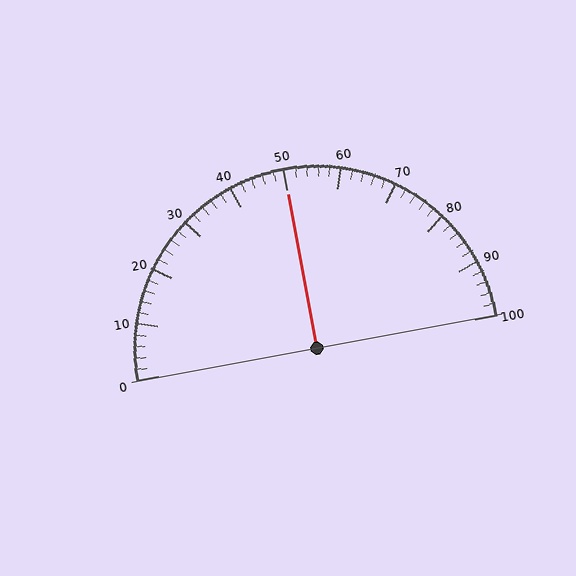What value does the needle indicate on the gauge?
The needle indicates approximately 50.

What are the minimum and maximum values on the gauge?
The gauge ranges from 0 to 100.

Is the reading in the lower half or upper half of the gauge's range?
The reading is in the upper half of the range (0 to 100).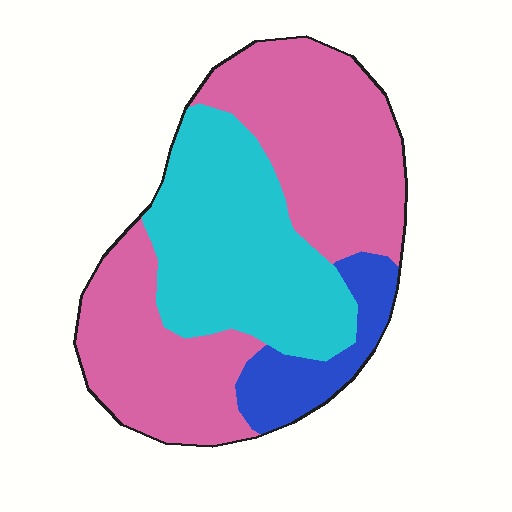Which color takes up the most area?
Pink, at roughly 55%.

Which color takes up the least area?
Blue, at roughly 10%.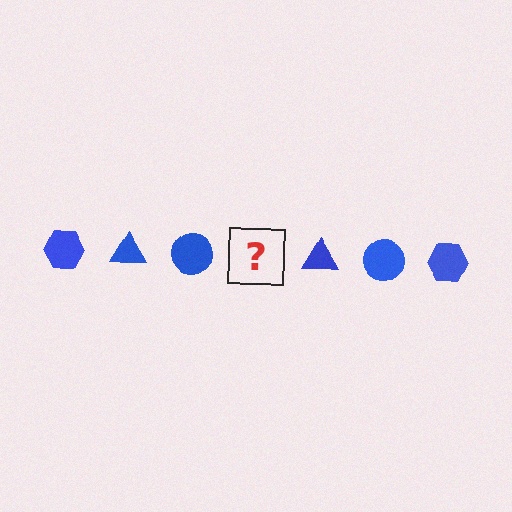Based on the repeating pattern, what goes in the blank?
The blank should be a blue hexagon.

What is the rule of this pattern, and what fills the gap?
The rule is that the pattern cycles through hexagon, triangle, circle shapes in blue. The gap should be filled with a blue hexagon.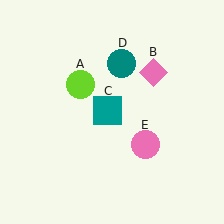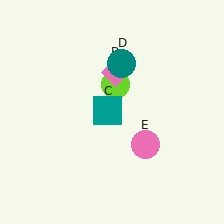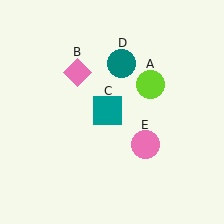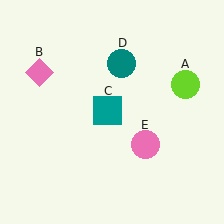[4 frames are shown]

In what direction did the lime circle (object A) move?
The lime circle (object A) moved right.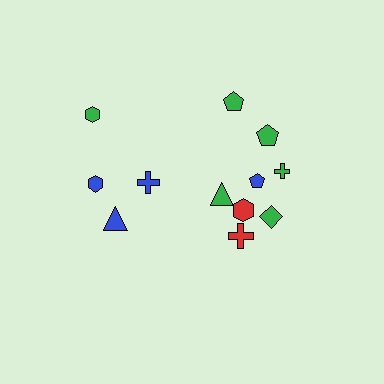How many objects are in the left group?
There are 4 objects.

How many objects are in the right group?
There are 8 objects.